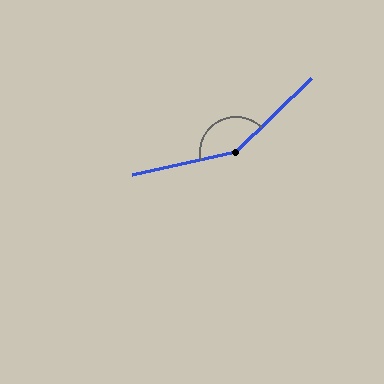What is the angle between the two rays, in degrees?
Approximately 148 degrees.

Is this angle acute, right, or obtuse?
It is obtuse.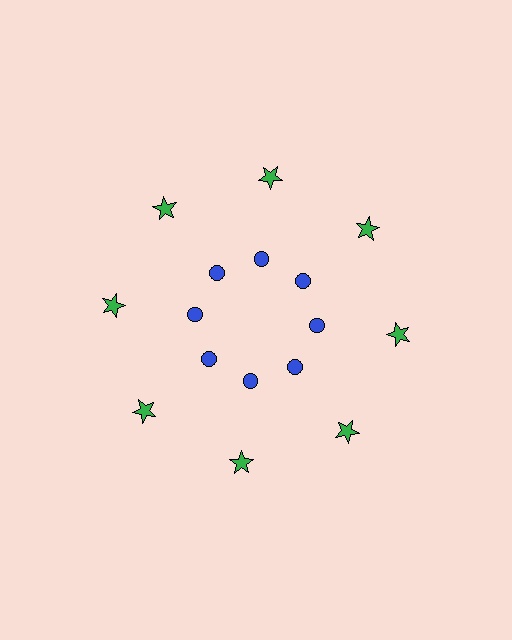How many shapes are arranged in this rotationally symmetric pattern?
There are 16 shapes, arranged in 8 groups of 2.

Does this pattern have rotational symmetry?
Yes, this pattern has 8-fold rotational symmetry. It looks the same after rotating 45 degrees around the center.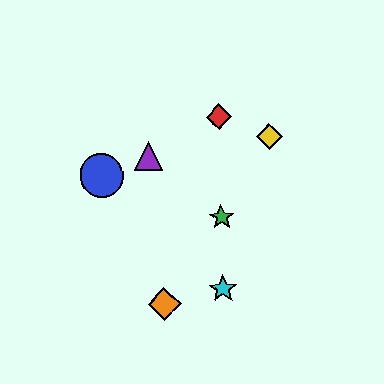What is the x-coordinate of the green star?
The green star is at x≈221.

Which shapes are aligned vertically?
The red diamond, the green star, the cyan star are aligned vertically.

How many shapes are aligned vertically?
3 shapes (the red diamond, the green star, the cyan star) are aligned vertically.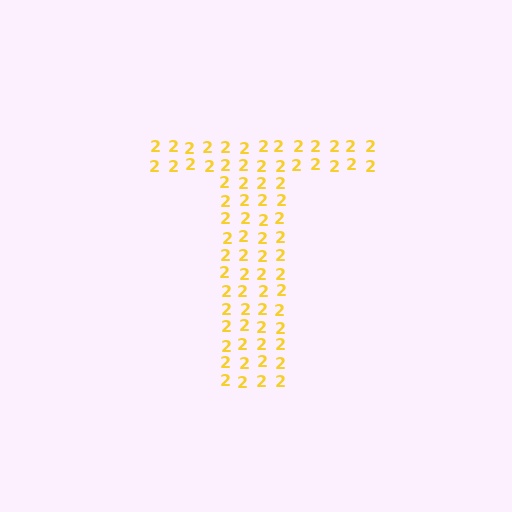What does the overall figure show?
The overall figure shows the letter T.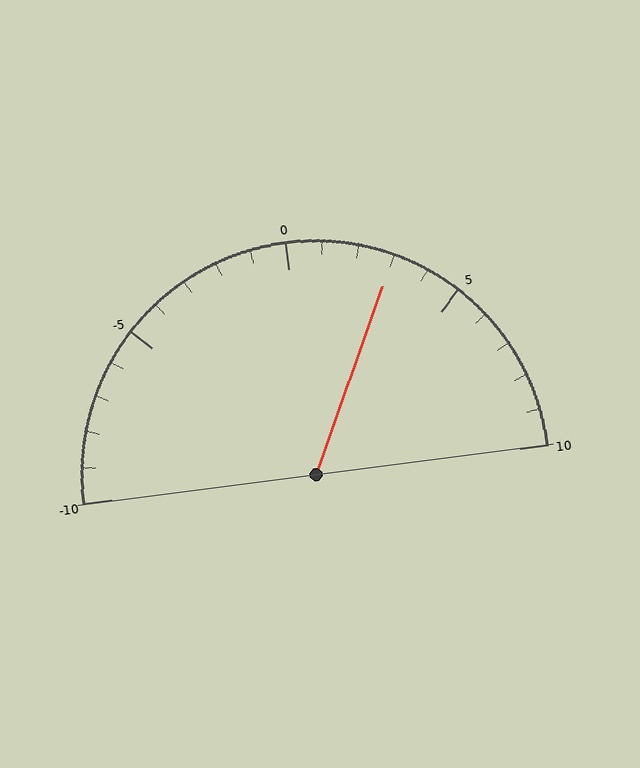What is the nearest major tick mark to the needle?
The nearest major tick mark is 5.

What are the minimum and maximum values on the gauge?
The gauge ranges from -10 to 10.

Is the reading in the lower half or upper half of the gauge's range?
The reading is in the upper half of the range (-10 to 10).